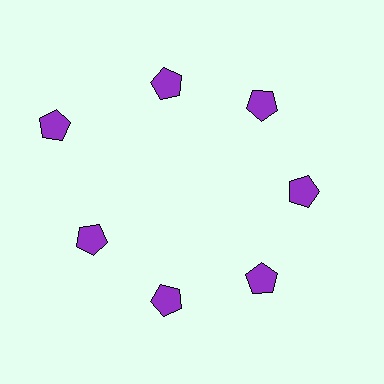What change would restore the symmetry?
The symmetry would be restored by moving it inward, back onto the ring so that all 7 pentagons sit at equal angles and equal distance from the center.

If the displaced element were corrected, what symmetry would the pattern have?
It would have 7-fold rotational symmetry — the pattern would map onto itself every 51 degrees.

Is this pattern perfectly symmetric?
No. The 7 purple pentagons are arranged in a ring, but one element near the 10 o'clock position is pushed outward from the center, breaking the 7-fold rotational symmetry.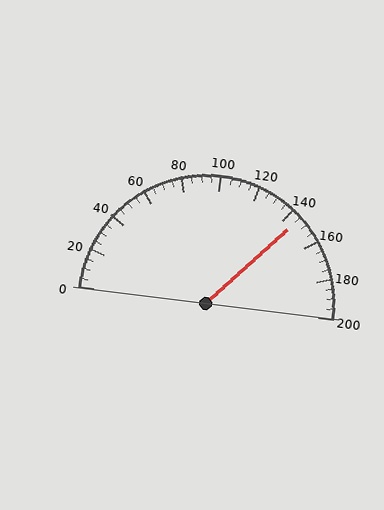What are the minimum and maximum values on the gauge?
The gauge ranges from 0 to 200.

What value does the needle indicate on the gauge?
The needle indicates approximately 145.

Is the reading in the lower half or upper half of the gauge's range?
The reading is in the upper half of the range (0 to 200).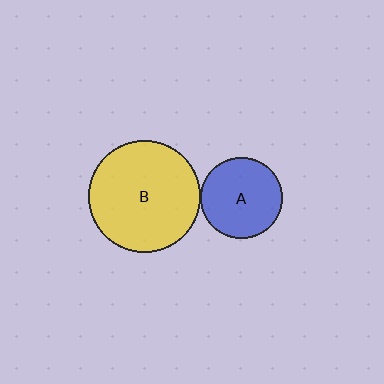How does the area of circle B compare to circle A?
Approximately 1.9 times.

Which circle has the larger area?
Circle B (yellow).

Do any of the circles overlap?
No, none of the circles overlap.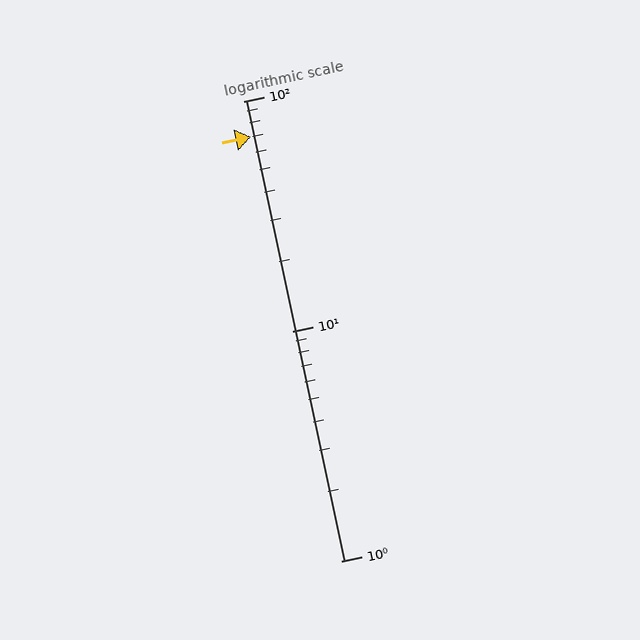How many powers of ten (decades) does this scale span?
The scale spans 2 decades, from 1 to 100.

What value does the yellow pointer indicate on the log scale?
The pointer indicates approximately 70.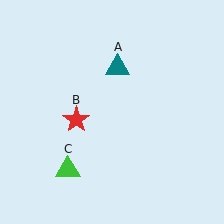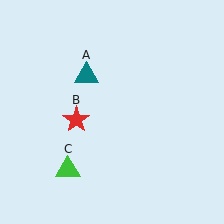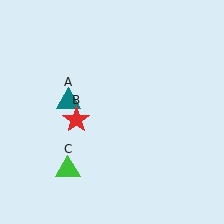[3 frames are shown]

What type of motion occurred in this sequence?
The teal triangle (object A) rotated counterclockwise around the center of the scene.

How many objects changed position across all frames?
1 object changed position: teal triangle (object A).